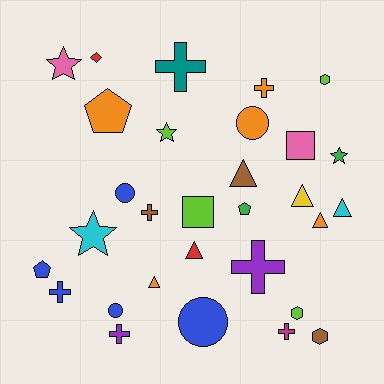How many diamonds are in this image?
There is 1 diamond.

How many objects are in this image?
There are 30 objects.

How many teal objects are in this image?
There is 1 teal object.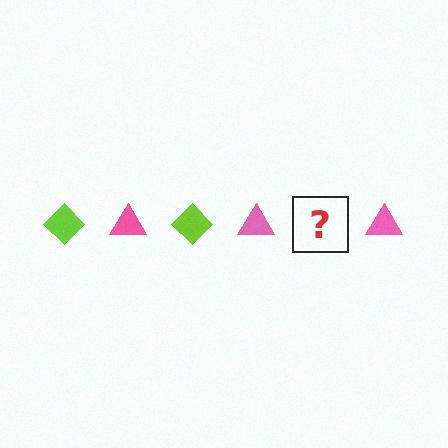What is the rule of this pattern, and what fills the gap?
The rule is that the pattern alternates between lime diamond and pink triangle. The gap should be filled with a lime diamond.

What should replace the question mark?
The question mark should be replaced with a lime diamond.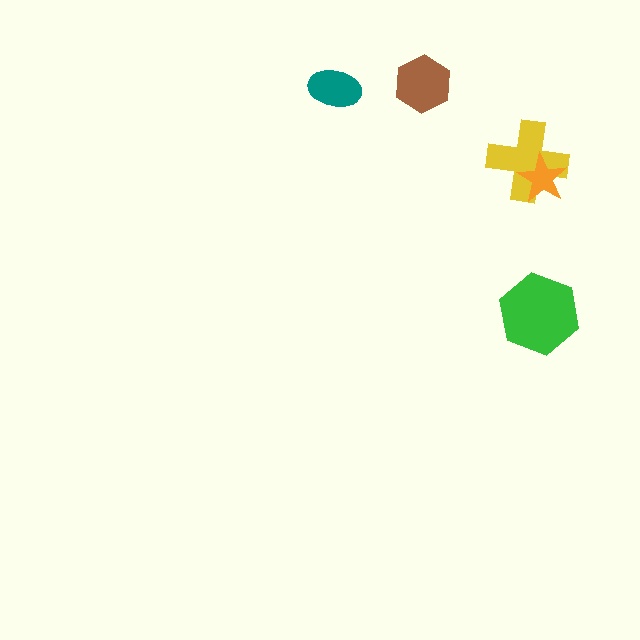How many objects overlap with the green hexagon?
0 objects overlap with the green hexagon.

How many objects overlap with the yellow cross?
1 object overlaps with the yellow cross.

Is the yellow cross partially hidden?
Yes, it is partially covered by another shape.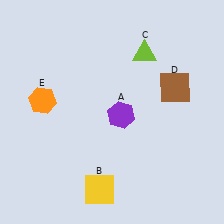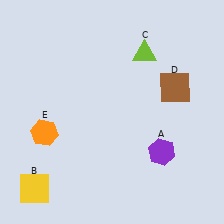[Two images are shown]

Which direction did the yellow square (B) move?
The yellow square (B) moved left.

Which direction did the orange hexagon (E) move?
The orange hexagon (E) moved down.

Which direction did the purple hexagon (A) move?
The purple hexagon (A) moved right.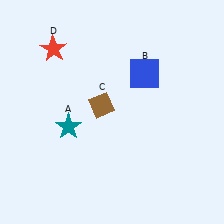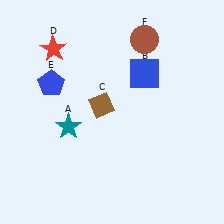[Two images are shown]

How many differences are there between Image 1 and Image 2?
There are 2 differences between the two images.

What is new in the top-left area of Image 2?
A blue pentagon (E) was added in the top-left area of Image 2.